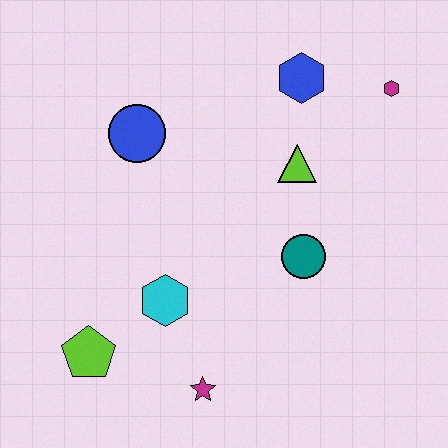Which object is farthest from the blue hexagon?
The lime pentagon is farthest from the blue hexagon.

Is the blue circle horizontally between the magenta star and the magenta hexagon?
No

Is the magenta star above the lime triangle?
No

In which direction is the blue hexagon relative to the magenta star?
The blue hexagon is above the magenta star.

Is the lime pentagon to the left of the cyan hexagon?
Yes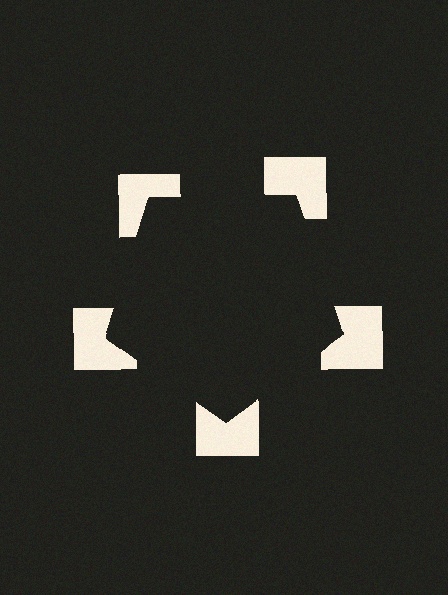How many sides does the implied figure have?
5 sides.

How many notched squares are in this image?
There are 5 — one at each vertex of the illusory pentagon.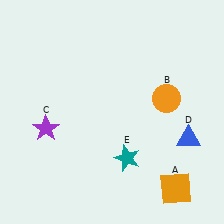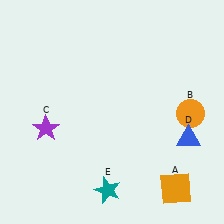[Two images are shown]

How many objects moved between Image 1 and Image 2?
2 objects moved between the two images.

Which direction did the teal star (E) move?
The teal star (E) moved down.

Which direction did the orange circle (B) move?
The orange circle (B) moved right.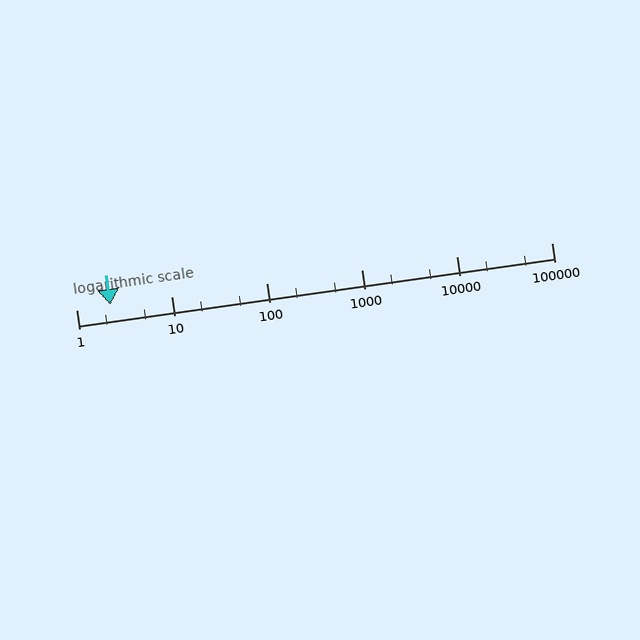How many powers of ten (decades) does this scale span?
The scale spans 5 decades, from 1 to 100000.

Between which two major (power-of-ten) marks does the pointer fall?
The pointer is between 1 and 10.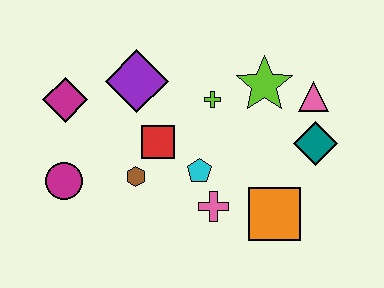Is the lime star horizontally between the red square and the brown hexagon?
No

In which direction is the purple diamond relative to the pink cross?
The purple diamond is above the pink cross.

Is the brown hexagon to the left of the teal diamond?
Yes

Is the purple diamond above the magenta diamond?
Yes